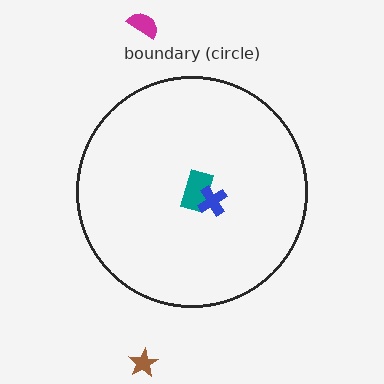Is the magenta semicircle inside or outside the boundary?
Outside.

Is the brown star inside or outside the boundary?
Outside.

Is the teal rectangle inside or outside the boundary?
Inside.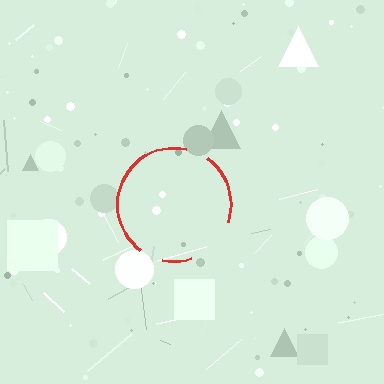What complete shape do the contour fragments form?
The contour fragments form a circle.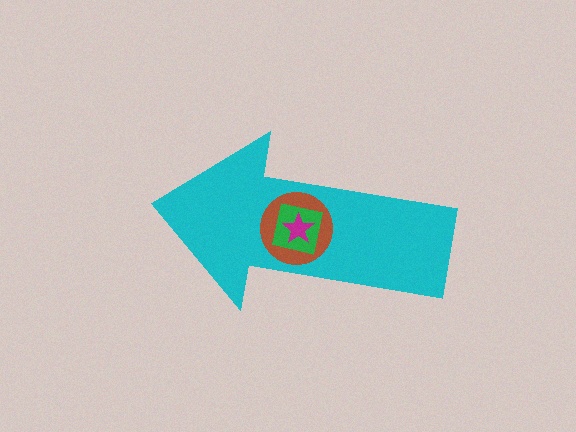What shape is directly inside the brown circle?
The green square.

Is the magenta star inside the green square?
Yes.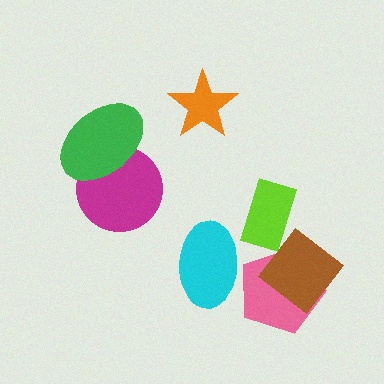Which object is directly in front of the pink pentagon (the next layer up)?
The brown diamond is directly in front of the pink pentagon.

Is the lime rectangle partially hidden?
No, no other shape covers it.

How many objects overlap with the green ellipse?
1 object overlaps with the green ellipse.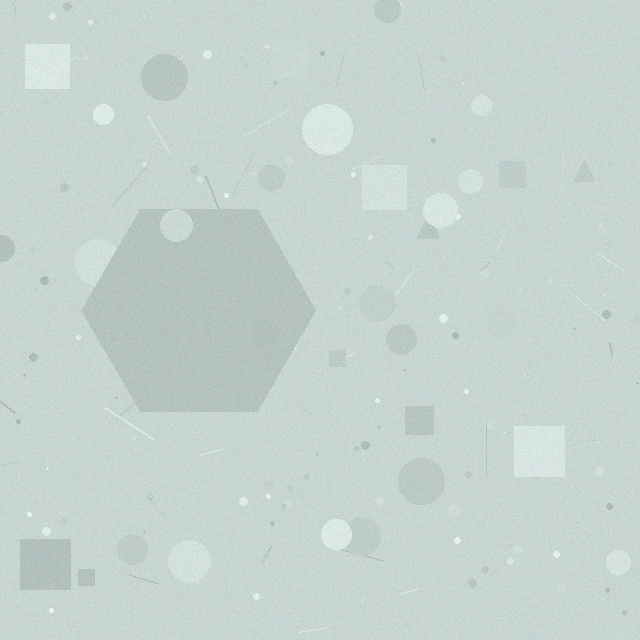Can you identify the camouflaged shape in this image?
The camouflaged shape is a hexagon.